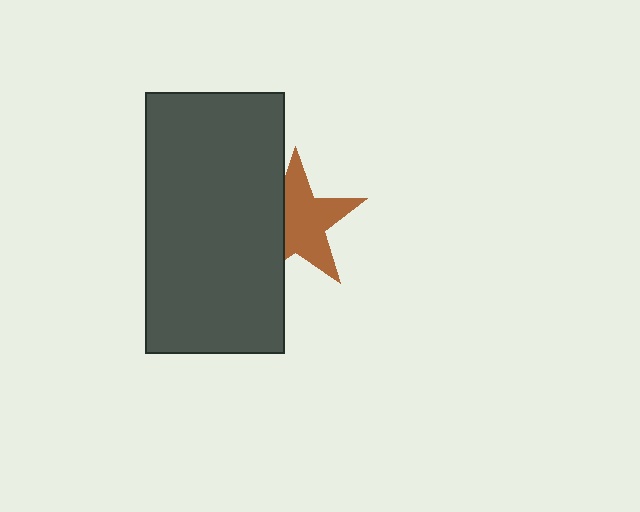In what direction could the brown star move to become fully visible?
The brown star could move right. That would shift it out from behind the dark gray rectangle entirely.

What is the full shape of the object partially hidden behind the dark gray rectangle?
The partially hidden object is a brown star.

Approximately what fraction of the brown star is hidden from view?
Roughly 36% of the brown star is hidden behind the dark gray rectangle.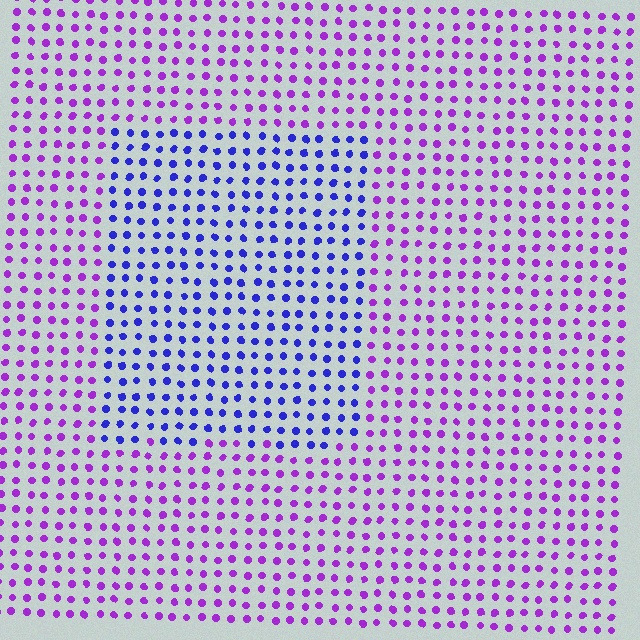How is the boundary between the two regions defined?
The boundary is defined purely by a slight shift in hue (about 44 degrees). Spacing, size, and orientation are identical on both sides.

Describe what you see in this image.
The image is filled with small purple elements in a uniform arrangement. A rectangle-shaped region is visible where the elements are tinted to a slightly different hue, forming a subtle color boundary.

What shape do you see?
I see a rectangle.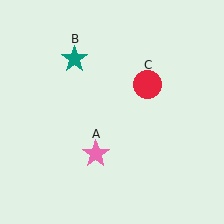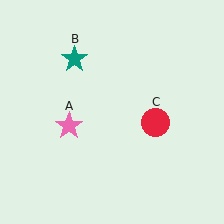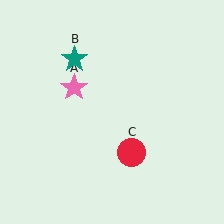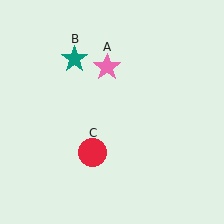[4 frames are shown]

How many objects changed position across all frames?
2 objects changed position: pink star (object A), red circle (object C).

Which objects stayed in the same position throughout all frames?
Teal star (object B) remained stationary.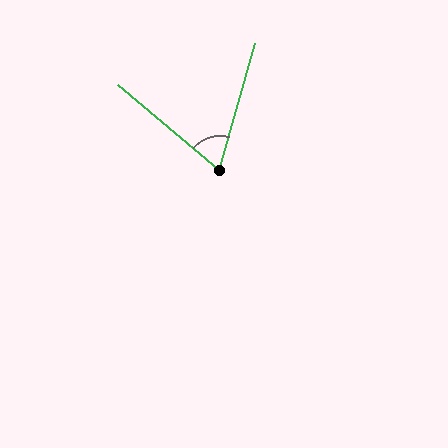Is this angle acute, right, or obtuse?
It is acute.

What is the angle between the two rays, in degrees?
Approximately 65 degrees.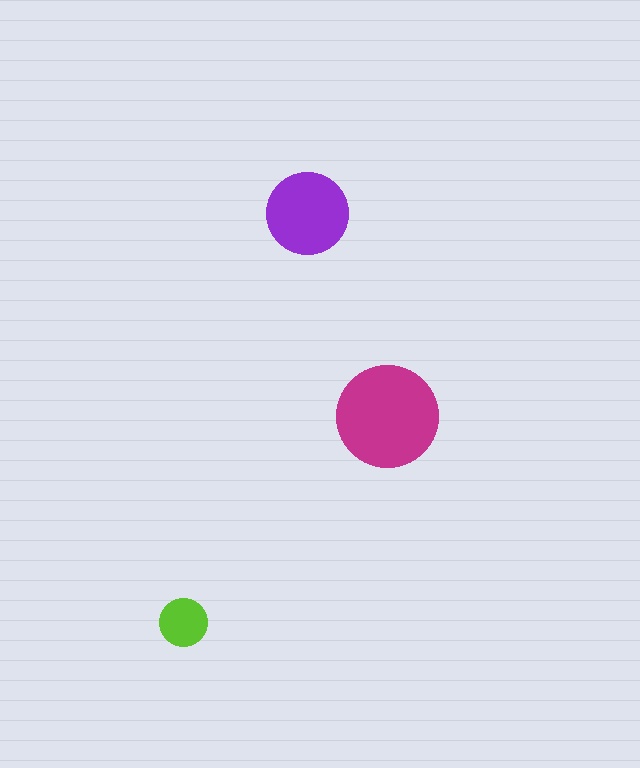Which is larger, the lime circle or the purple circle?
The purple one.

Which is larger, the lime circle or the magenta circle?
The magenta one.